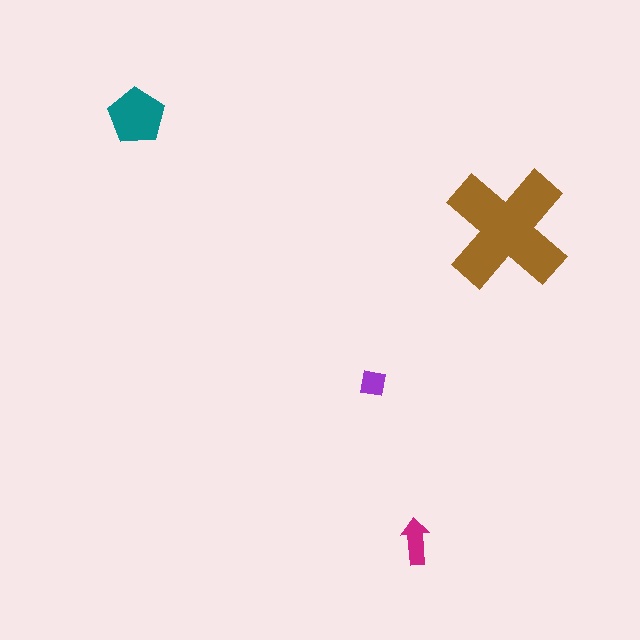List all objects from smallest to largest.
The purple square, the magenta arrow, the teal pentagon, the brown cross.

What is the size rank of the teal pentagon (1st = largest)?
2nd.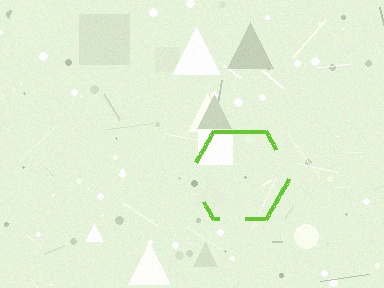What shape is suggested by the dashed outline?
The dashed outline suggests a hexagon.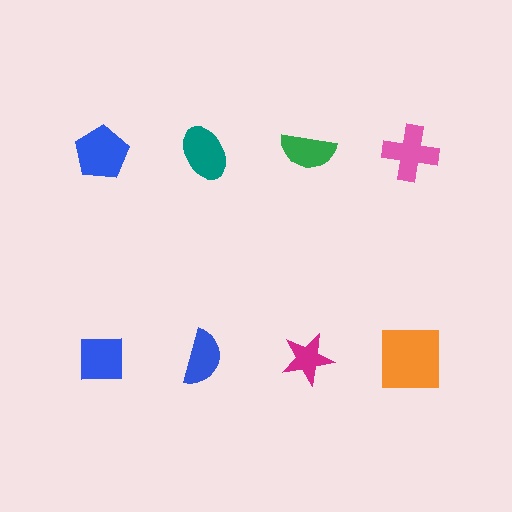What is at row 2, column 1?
A blue square.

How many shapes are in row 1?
4 shapes.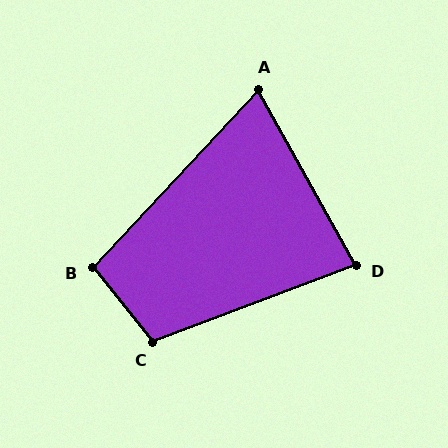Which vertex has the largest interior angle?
C, at approximately 108 degrees.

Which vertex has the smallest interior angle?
A, at approximately 72 degrees.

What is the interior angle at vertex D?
Approximately 82 degrees (acute).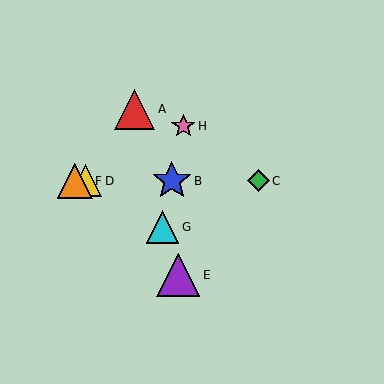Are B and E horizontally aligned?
No, B is at y≈181 and E is at y≈275.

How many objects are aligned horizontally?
4 objects (B, C, D, F) are aligned horizontally.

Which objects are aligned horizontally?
Objects B, C, D, F are aligned horizontally.